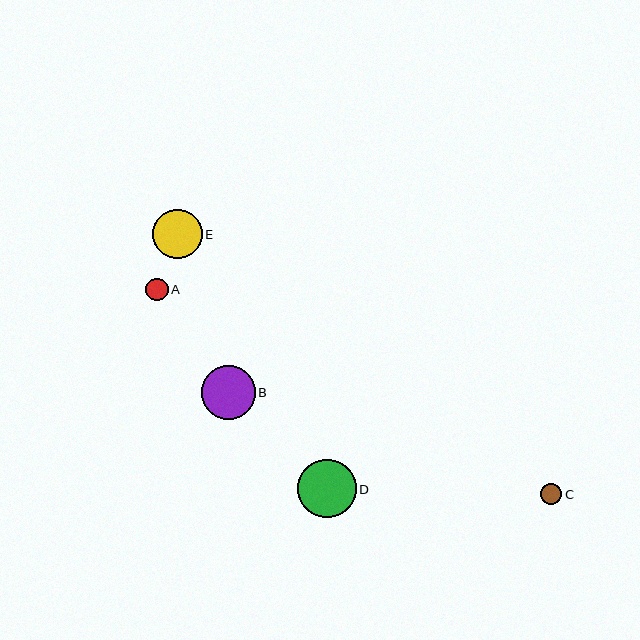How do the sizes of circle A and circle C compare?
Circle A and circle C are approximately the same size.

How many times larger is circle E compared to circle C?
Circle E is approximately 2.3 times the size of circle C.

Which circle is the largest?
Circle D is the largest with a size of approximately 59 pixels.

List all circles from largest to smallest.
From largest to smallest: D, B, E, A, C.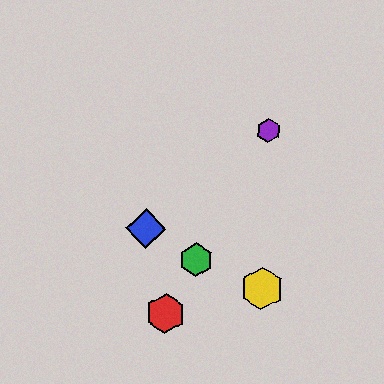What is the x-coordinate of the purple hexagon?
The purple hexagon is at x≈268.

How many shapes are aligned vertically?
2 shapes (the yellow hexagon, the purple hexagon) are aligned vertically.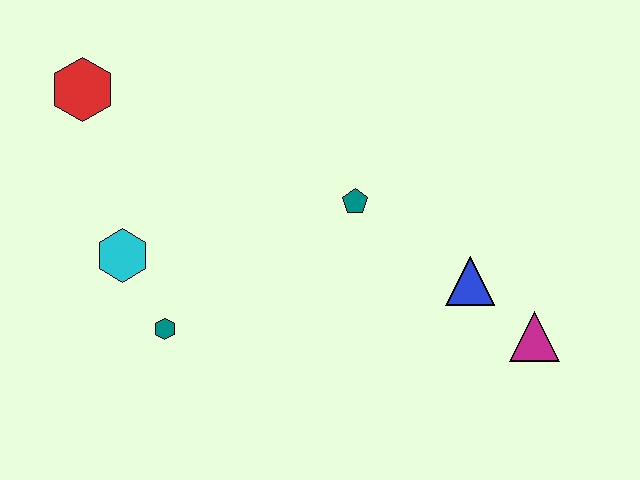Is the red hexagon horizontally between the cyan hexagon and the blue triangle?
No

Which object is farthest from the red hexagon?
The magenta triangle is farthest from the red hexagon.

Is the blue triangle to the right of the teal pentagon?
Yes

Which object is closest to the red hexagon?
The cyan hexagon is closest to the red hexagon.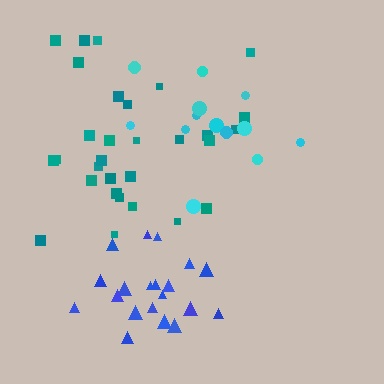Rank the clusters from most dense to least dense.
blue, teal, cyan.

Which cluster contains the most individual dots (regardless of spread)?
Teal (30).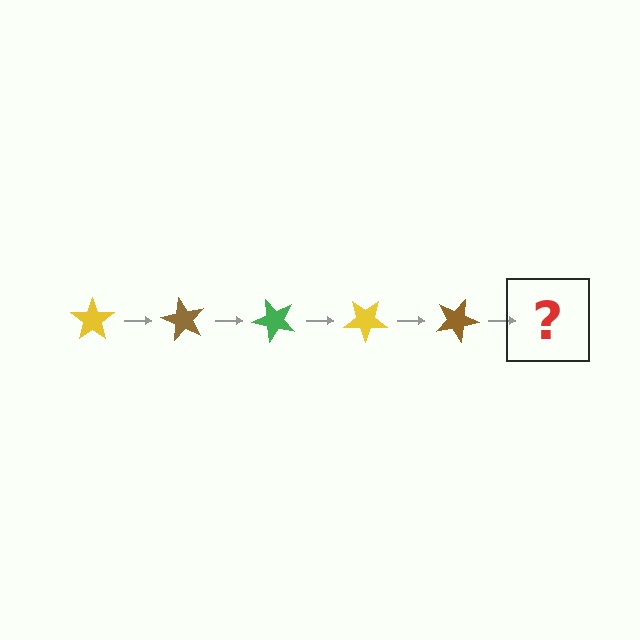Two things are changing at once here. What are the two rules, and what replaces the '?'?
The two rules are that it rotates 60 degrees each step and the color cycles through yellow, brown, and green. The '?' should be a green star, rotated 300 degrees from the start.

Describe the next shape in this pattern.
It should be a green star, rotated 300 degrees from the start.